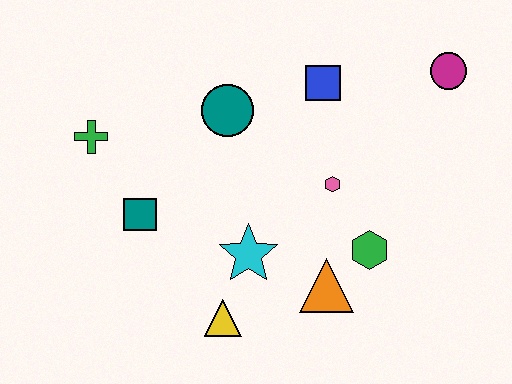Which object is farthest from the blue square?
The yellow triangle is farthest from the blue square.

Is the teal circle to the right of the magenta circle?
No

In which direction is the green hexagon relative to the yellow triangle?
The green hexagon is to the right of the yellow triangle.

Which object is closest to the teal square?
The green cross is closest to the teal square.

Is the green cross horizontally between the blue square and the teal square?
No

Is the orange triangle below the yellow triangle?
No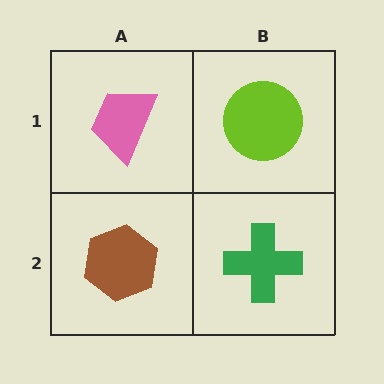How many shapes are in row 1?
2 shapes.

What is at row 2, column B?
A green cross.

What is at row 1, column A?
A pink trapezoid.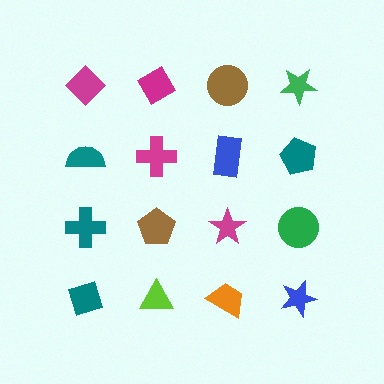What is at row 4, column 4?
A blue star.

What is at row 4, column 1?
A teal diamond.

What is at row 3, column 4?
A green circle.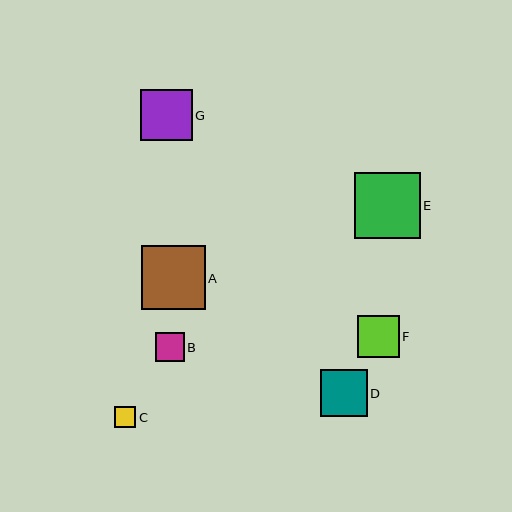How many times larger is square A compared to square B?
Square A is approximately 2.2 times the size of square B.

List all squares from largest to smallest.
From largest to smallest: E, A, G, D, F, B, C.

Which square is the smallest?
Square C is the smallest with a size of approximately 21 pixels.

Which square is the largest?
Square E is the largest with a size of approximately 66 pixels.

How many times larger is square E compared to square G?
Square E is approximately 1.3 times the size of square G.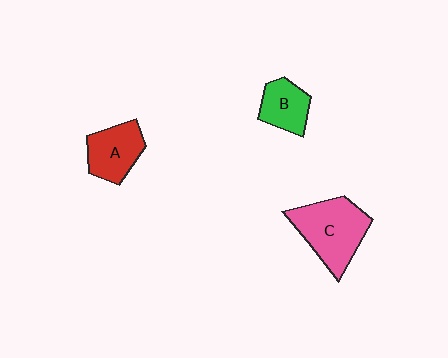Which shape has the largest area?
Shape C (pink).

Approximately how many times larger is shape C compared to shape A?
Approximately 1.5 times.